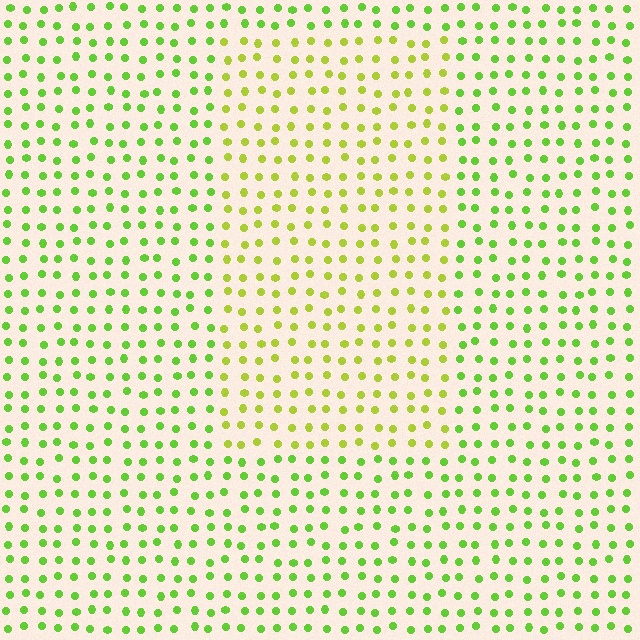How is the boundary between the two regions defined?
The boundary is defined purely by a slight shift in hue (about 29 degrees). Spacing, size, and orientation are identical on both sides.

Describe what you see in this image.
The image is filled with small lime elements in a uniform arrangement. A rectangle-shaped region is visible where the elements are tinted to a slightly different hue, forming a subtle color boundary.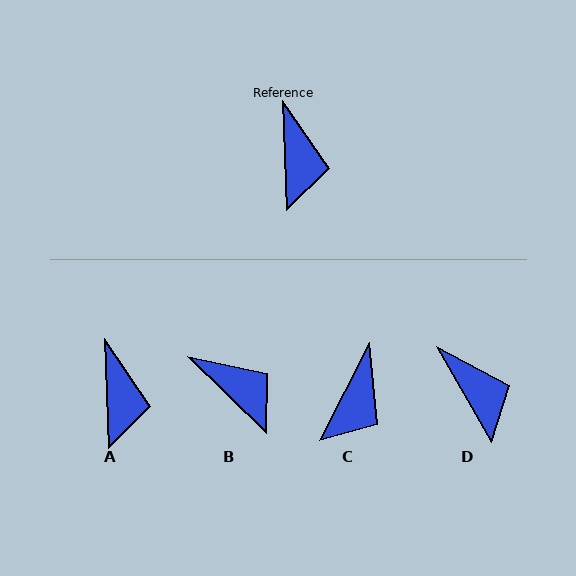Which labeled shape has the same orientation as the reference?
A.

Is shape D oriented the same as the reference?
No, it is off by about 27 degrees.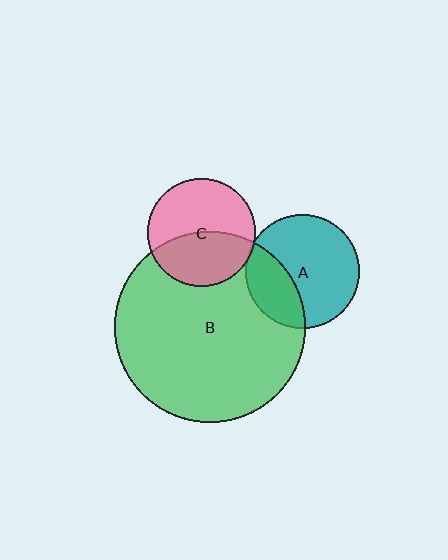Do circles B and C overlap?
Yes.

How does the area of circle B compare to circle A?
Approximately 2.8 times.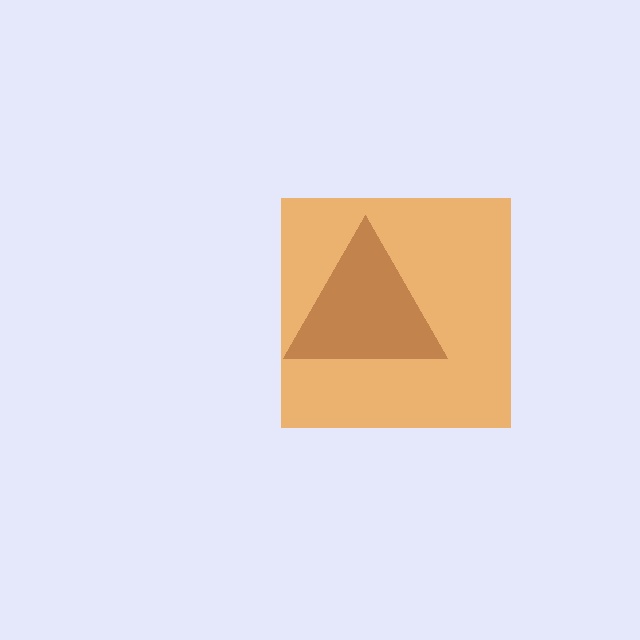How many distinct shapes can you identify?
There are 2 distinct shapes: an orange square, a brown triangle.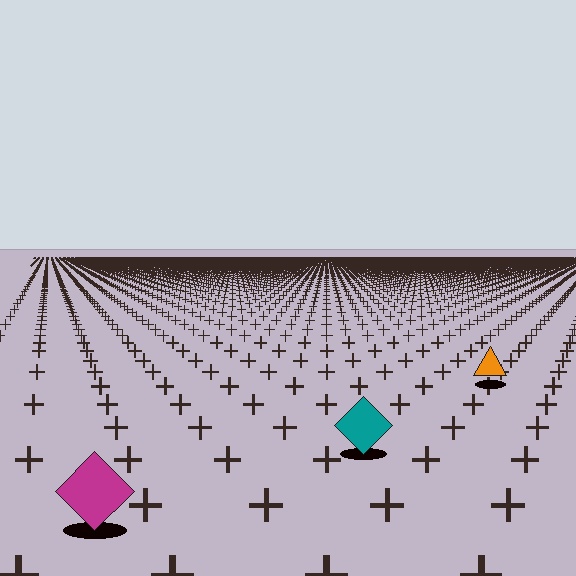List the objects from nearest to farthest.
From nearest to farthest: the magenta diamond, the teal diamond, the orange triangle.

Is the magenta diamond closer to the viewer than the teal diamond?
Yes. The magenta diamond is closer — you can tell from the texture gradient: the ground texture is coarser near it.